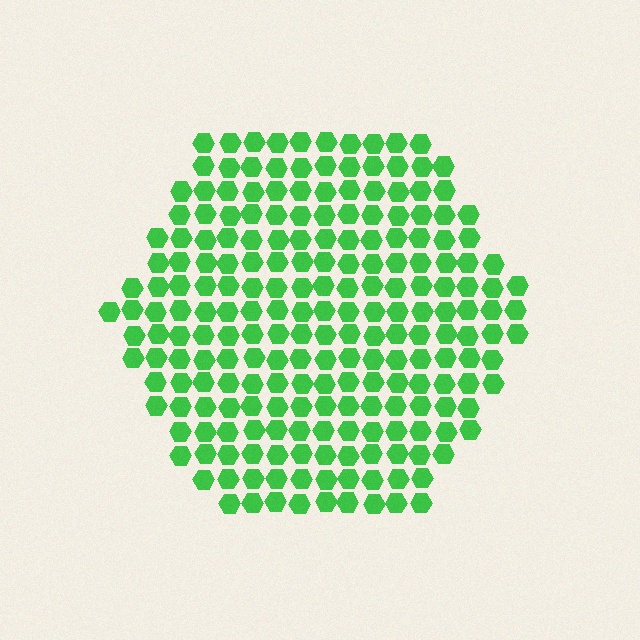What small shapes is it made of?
It is made of small hexagons.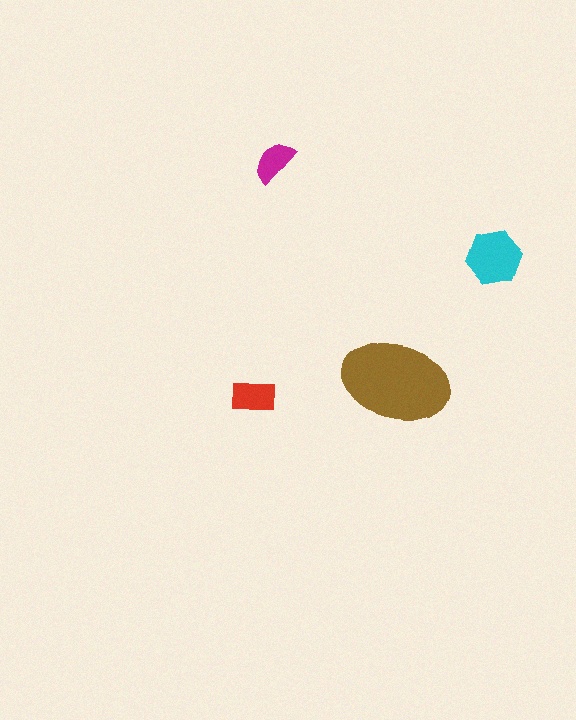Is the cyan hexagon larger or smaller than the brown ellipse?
Smaller.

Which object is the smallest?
The magenta semicircle.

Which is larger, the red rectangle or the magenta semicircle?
The red rectangle.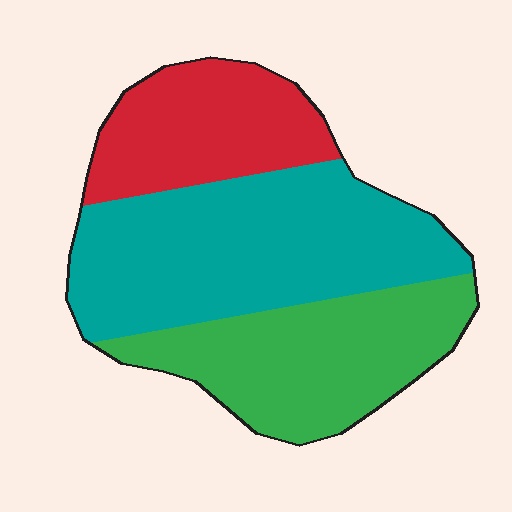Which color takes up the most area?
Teal, at roughly 45%.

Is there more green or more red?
Green.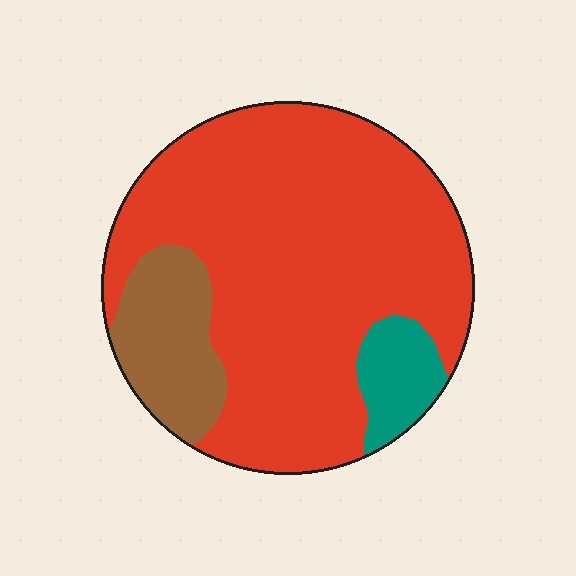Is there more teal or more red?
Red.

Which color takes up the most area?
Red, at roughly 75%.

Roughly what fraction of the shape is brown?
Brown takes up about one sixth (1/6) of the shape.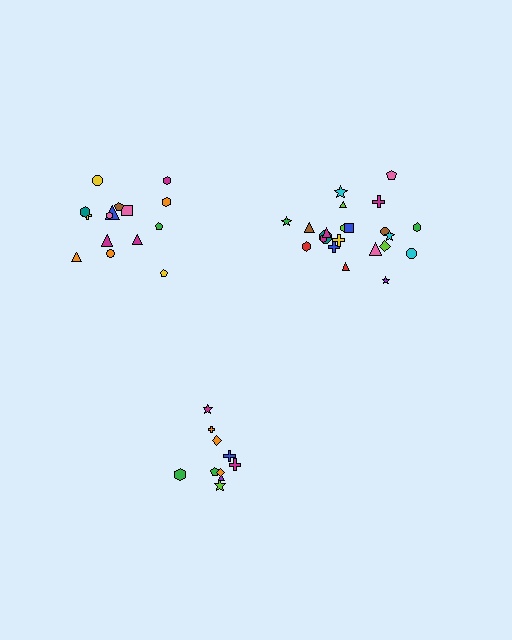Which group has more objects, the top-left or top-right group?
The top-right group.